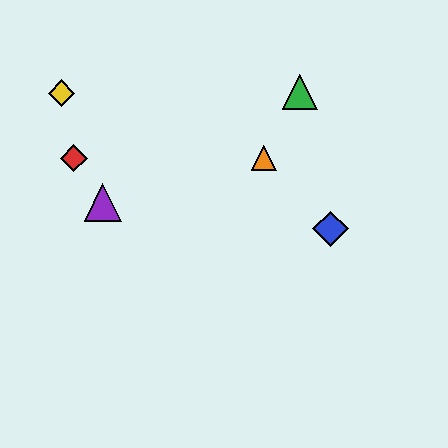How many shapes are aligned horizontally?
2 shapes (the red diamond, the orange triangle) are aligned horizontally.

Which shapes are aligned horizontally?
The red diamond, the orange triangle are aligned horizontally.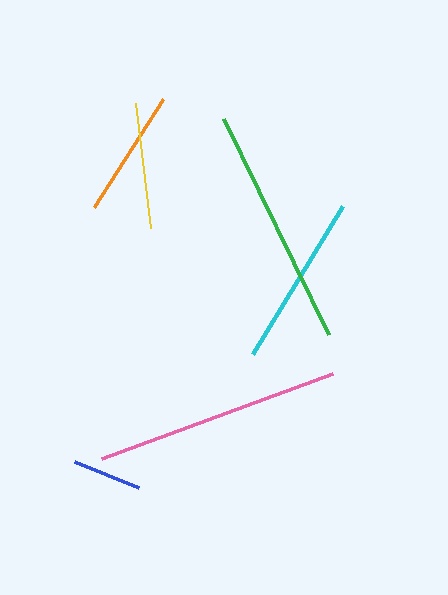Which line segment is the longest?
The pink line is the longest at approximately 246 pixels.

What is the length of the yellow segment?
The yellow segment is approximately 125 pixels long.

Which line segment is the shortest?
The blue line is the shortest at approximately 69 pixels.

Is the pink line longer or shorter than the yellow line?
The pink line is longer than the yellow line.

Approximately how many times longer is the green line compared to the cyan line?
The green line is approximately 1.4 times the length of the cyan line.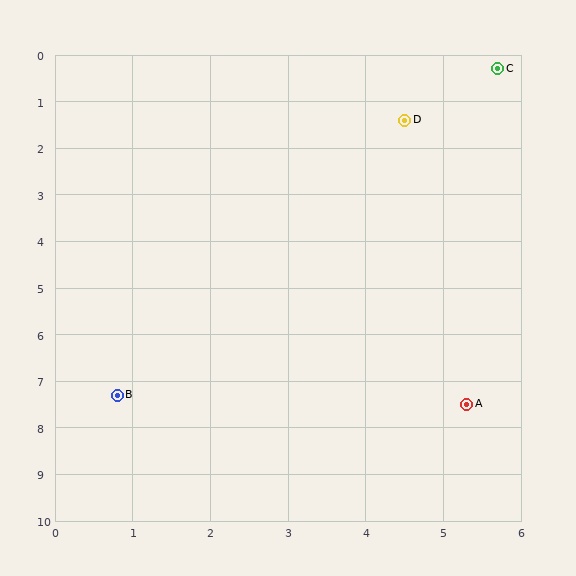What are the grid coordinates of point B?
Point B is at approximately (0.8, 7.3).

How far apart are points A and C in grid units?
Points A and C are about 7.2 grid units apart.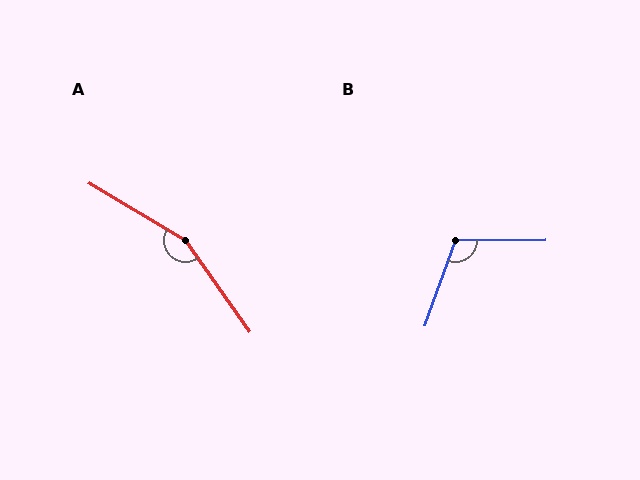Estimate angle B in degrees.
Approximately 110 degrees.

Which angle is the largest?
A, at approximately 156 degrees.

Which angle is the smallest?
B, at approximately 110 degrees.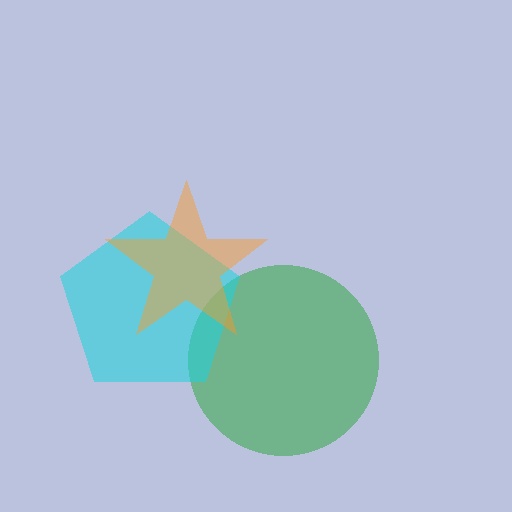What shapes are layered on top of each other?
The layered shapes are: a green circle, a cyan pentagon, an orange star.